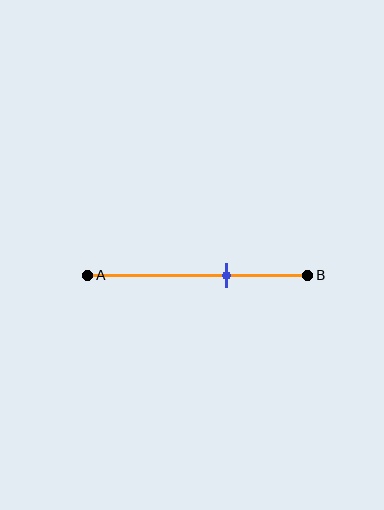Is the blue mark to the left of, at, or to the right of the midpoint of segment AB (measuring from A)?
The blue mark is to the right of the midpoint of segment AB.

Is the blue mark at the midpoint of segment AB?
No, the mark is at about 65% from A, not at the 50% midpoint.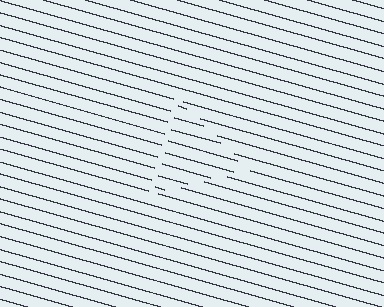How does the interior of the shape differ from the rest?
The interior of the shape contains the same grating, shifted by half a period — the contour is defined by the phase discontinuity where line-ends from the inner and outer gratings abut.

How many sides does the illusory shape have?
3 sides — the line-ends trace a triangle.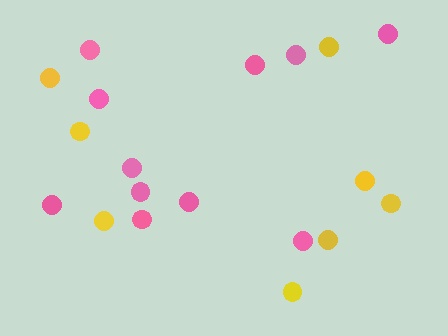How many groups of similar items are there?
There are 2 groups: one group of yellow circles (8) and one group of pink circles (11).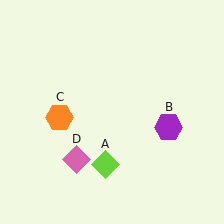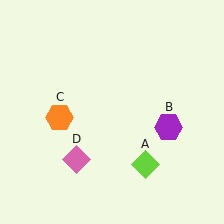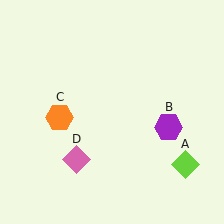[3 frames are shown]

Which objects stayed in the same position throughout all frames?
Purple hexagon (object B) and orange hexagon (object C) and pink diamond (object D) remained stationary.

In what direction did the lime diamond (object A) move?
The lime diamond (object A) moved right.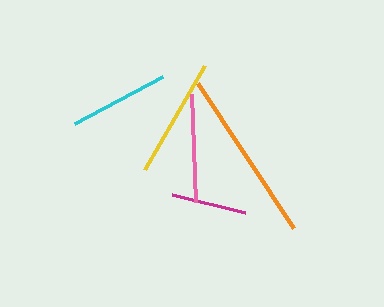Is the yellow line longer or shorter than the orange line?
The orange line is longer than the yellow line.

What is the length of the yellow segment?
The yellow segment is approximately 120 pixels long.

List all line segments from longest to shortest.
From longest to shortest: orange, yellow, pink, cyan, magenta.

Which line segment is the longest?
The orange line is the longest at approximately 175 pixels.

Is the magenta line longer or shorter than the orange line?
The orange line is longer than the magenta line.